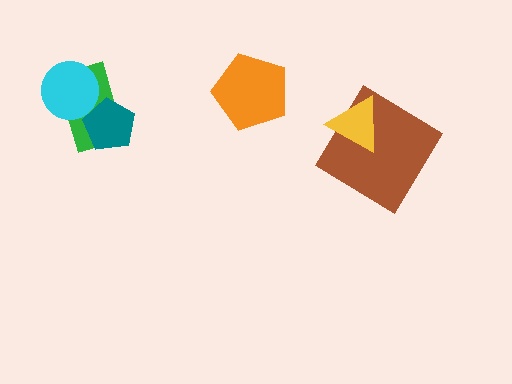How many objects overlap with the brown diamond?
1 object overlaps with the brown diamond.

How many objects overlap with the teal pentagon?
1 object overlaps with the teal pentagon.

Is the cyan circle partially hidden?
No, no other shape covers it.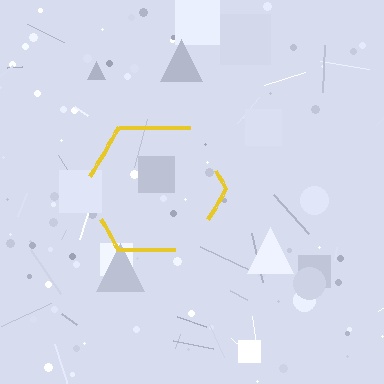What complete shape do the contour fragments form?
The contour fragments form a hexagon.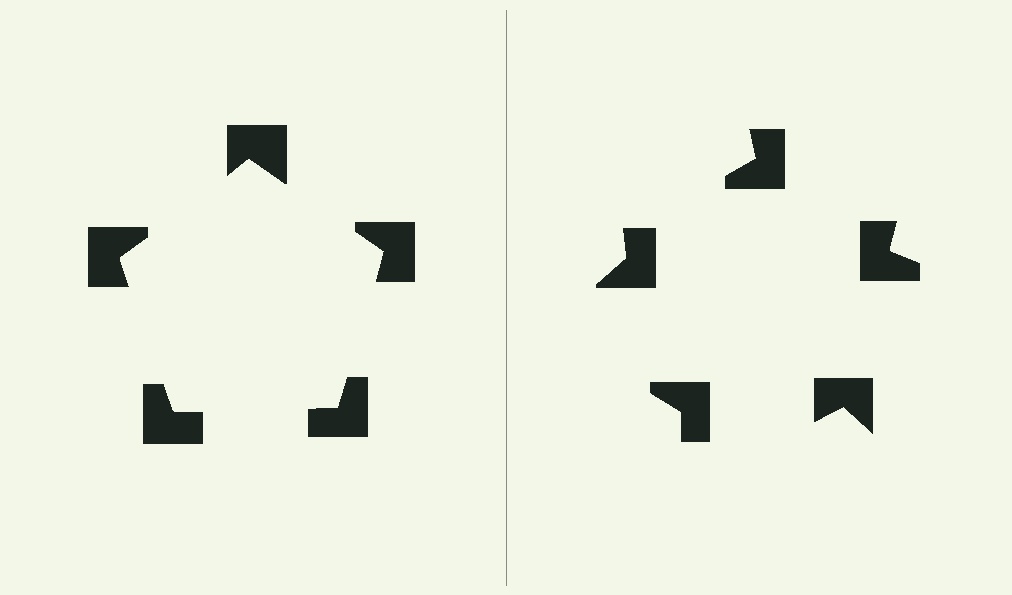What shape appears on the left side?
An illusory pentagon.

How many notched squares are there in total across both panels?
10 — 5 on each side.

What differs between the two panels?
The notched squares are positioned identically on both sides; only the wedge orientations differ. On the left they align to a pentagon; on the right they are misaligned.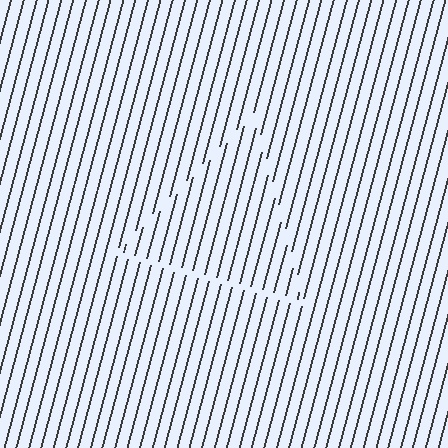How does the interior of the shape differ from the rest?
The interior of the shape contains the same grating, shifted by half a period — the contour is defined by the phase discontinuity where line-ends from the inner and outer gratings abut.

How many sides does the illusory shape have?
3 sides — the line-ends trace a triangle.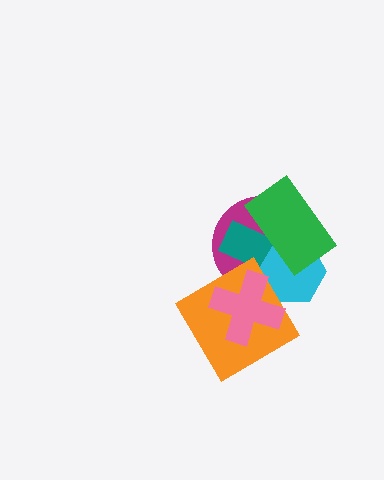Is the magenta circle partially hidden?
Yes, it is partially covered by another shape.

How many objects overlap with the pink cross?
3 objects overlap with the pink cross.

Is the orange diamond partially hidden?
Yes, it is partially covered by another shape.